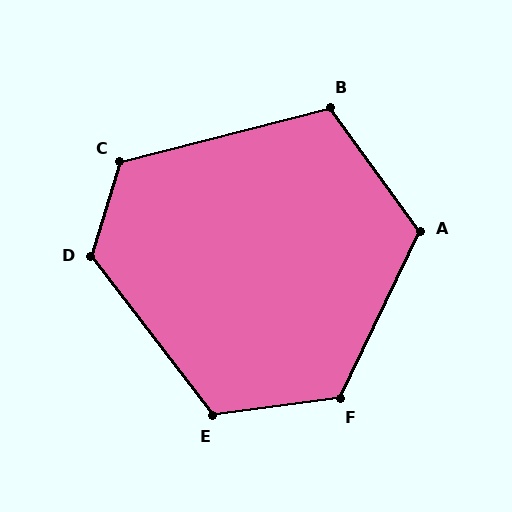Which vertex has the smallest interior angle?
B, at approximately 112 degrees.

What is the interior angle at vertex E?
Approximately 120 degrees (obtuse).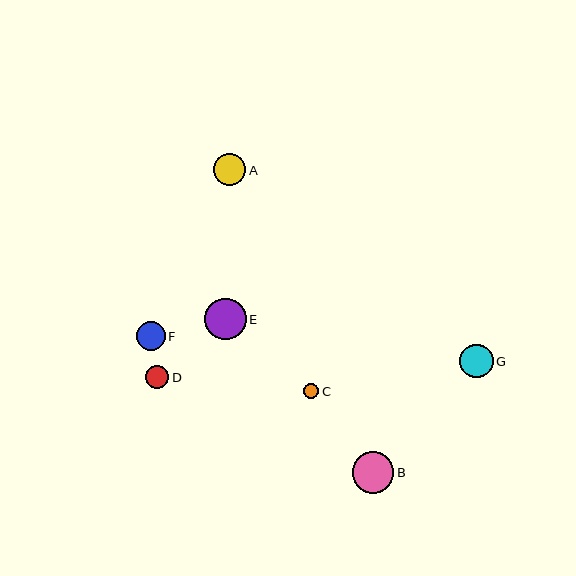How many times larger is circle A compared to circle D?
Circle A is approximately 1.4 times the size of circle D.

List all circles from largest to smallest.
From largest to smallest: E, B, G, A, F, D, C.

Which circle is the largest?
Circle E is the largest with a size of approximately 42 pixels.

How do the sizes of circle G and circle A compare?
Circle G and circle A are approximately the same size.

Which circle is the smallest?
Circle C is the smallest with a size of approximately 15 pixels.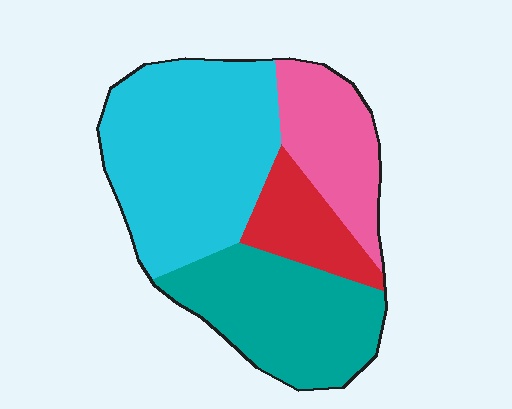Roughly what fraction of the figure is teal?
Teal covers about 30% of the figure.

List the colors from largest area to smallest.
From largest to smallest: cyan, teal, pink, red.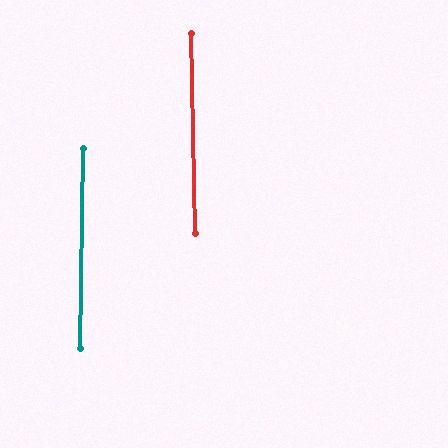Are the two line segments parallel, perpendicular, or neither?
Parallel — their directions differ by only 2.0°.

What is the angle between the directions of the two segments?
Approximately 2 degrees.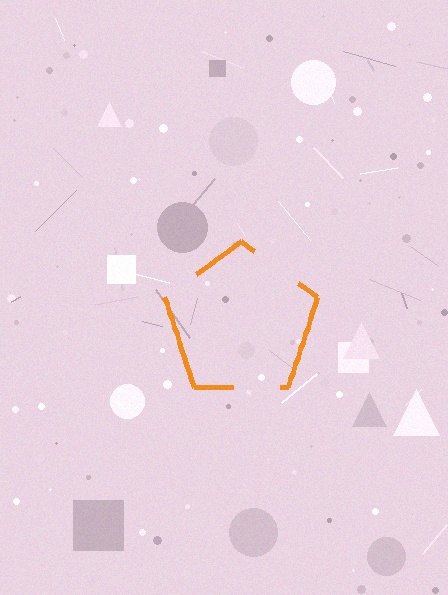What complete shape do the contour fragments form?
The contour fragments form a pentagon.